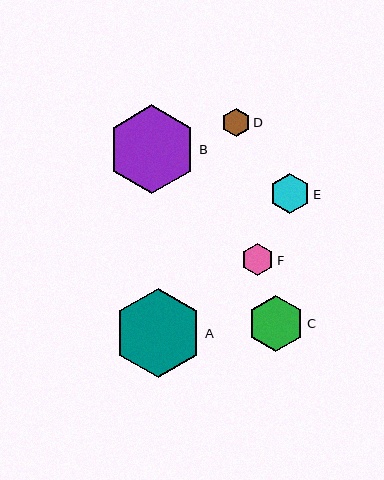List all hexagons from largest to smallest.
From largest to smallest: B, A, C, E, F, D.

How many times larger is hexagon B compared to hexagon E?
Hexagon B is approximately 2.2 times the size of hexagon E.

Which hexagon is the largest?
Hexagon B is the largest with a size of approximately 89 pixels.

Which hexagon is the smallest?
Hexagon D is the smallest with a size of approximately 28 pixels.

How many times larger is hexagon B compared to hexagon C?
Hexagon B is approximately 1.6 times the size of hexagon C.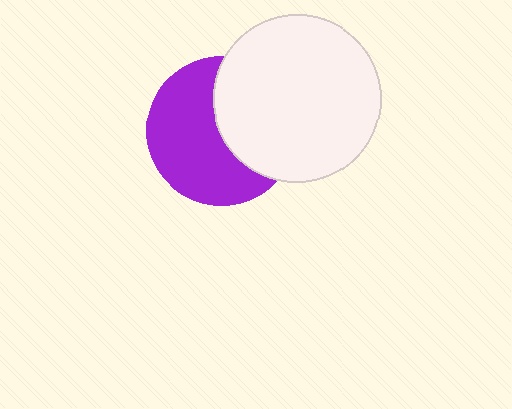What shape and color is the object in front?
The object in front is a white circle.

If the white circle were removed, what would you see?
You would see the complete purple circle.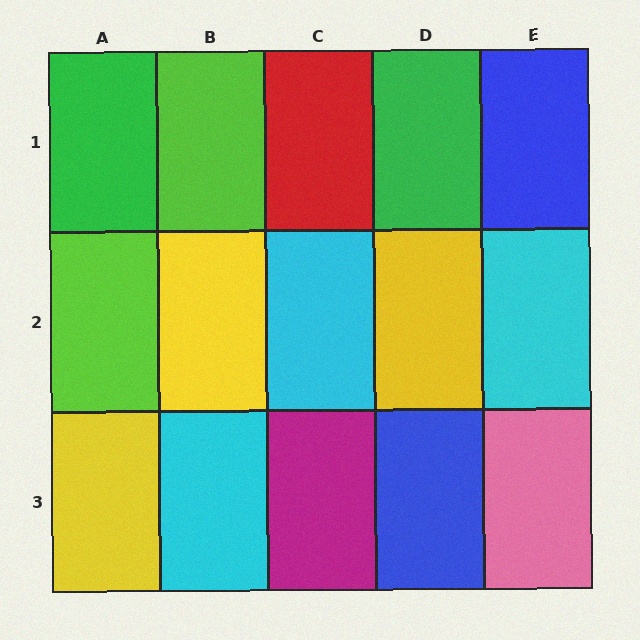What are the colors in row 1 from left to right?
Green, lime, red, green, blue.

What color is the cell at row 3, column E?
Pink.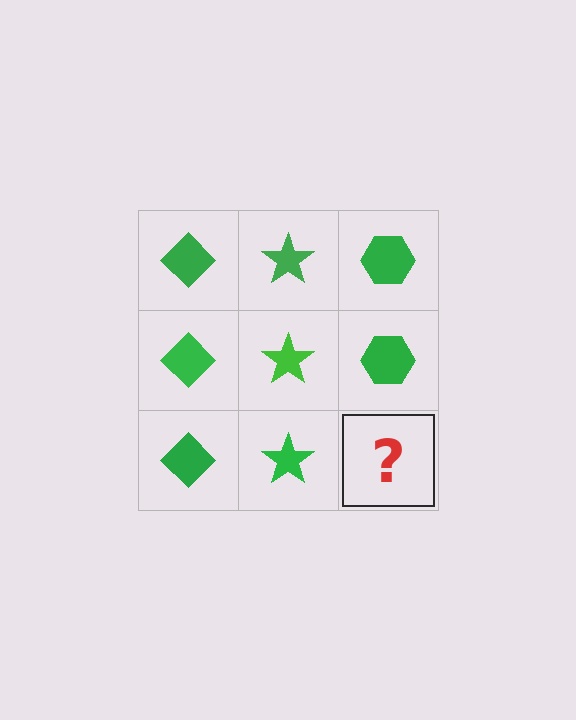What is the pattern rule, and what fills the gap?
The rule is that each column has a consistent shape. The gap should be filled with a green hexagon.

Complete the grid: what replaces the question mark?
The question mark should be replaced with a green hexagon.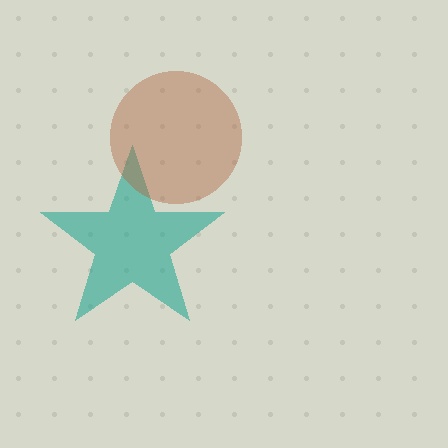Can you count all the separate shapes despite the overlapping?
Yes, there are 2 separate shapes.